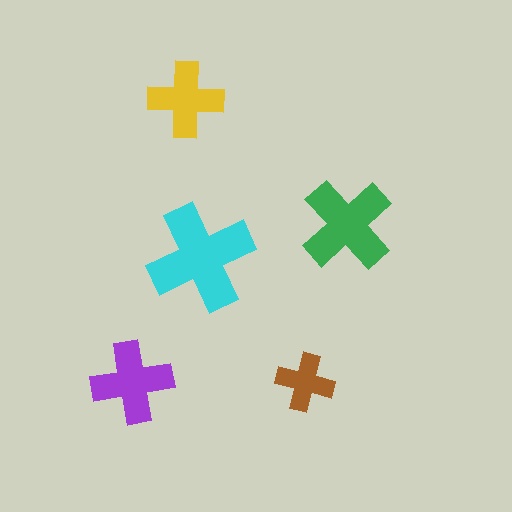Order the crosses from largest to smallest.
the cyan one, the green one, the purple one, the yellow one, the brown one.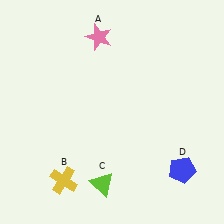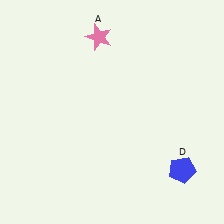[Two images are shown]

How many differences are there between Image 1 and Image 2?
There are 2 differences between the two images.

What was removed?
The lime triangle (C), the yellow cross (B) were removed in Image 2.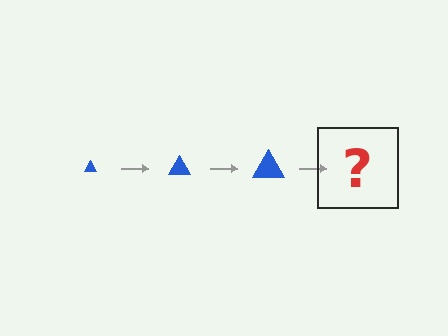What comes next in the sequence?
The next element should be a blue triangle, larger than the previous one.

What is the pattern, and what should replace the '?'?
The pattern is that the triangle gets progressively larger each step. The '?' should be a blue triangle, larger than the previous one.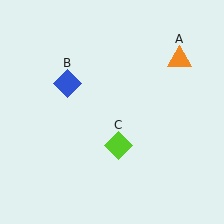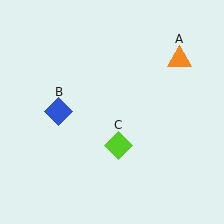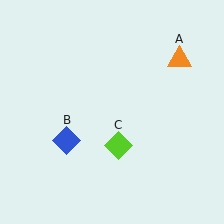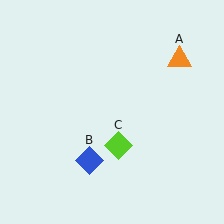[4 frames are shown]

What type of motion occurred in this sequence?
The blue diamond (object B) rotated counterclockwise around the center of the scene.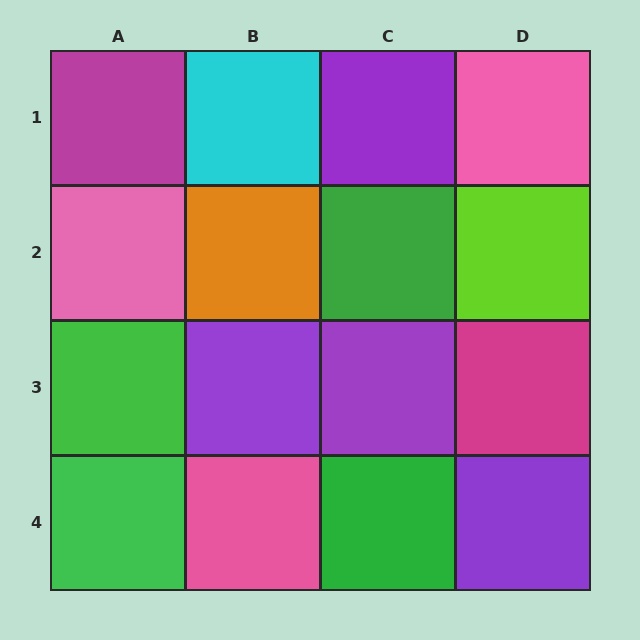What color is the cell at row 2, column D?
Lime.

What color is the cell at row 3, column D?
Magenta.